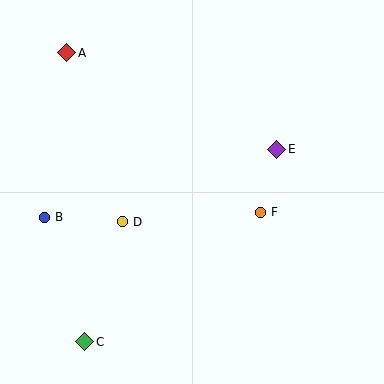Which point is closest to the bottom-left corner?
Point C is closest to the bottom-left corner.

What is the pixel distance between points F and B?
The distance between F and B is 216 pixels.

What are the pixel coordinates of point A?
Point A is at (67, 53).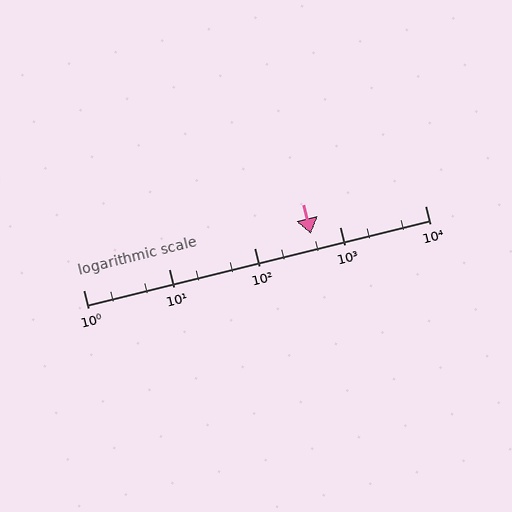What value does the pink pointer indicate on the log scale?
The pointer indicates approximately 460.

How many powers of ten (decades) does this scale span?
The scale spans 4 decades, from 1 to 10000.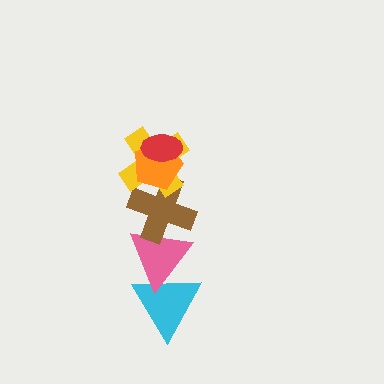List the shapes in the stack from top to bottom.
From top to bottom: the red ellipse, the orange pentagon, the yellow cross, the brown cross, the pink triangle, the cyan triangle.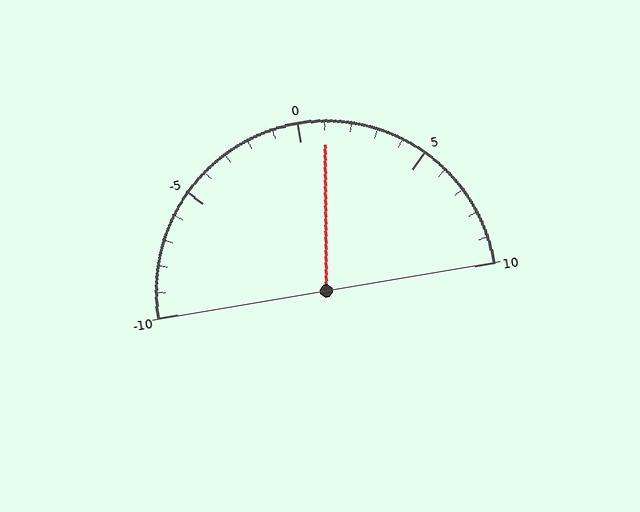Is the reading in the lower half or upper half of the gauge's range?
The reading is in the upper half of the range (-10 to 10).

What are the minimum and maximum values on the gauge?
The gauge ranges from -10 to 10.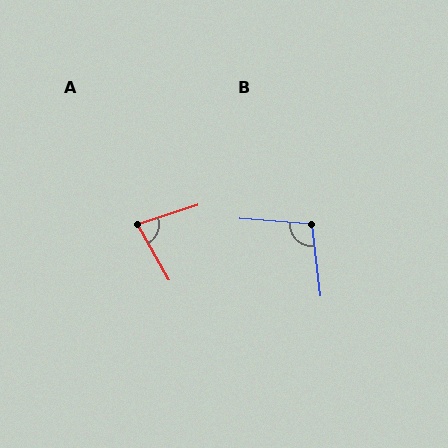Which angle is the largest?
B, at approximately 101 degrees.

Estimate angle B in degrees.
Approximately 101 degrees.